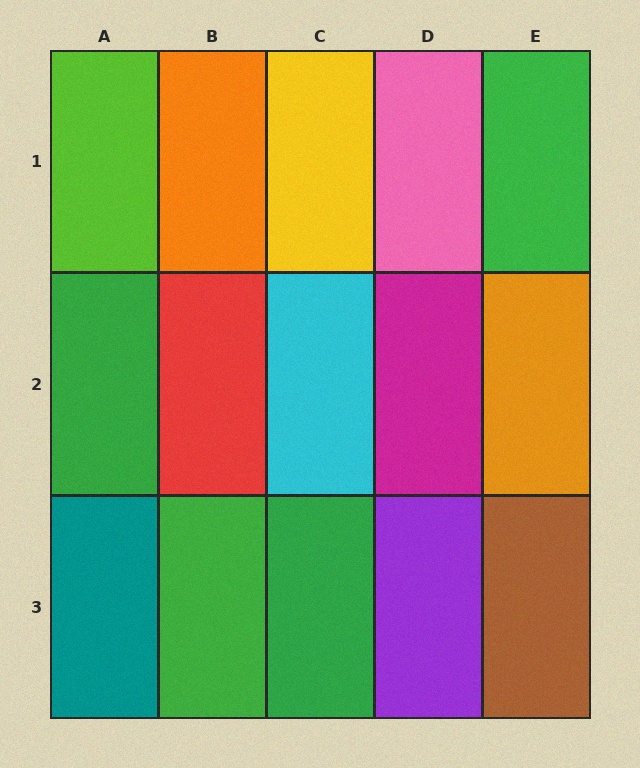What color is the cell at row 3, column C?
Green.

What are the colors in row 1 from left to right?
Lime, orange, yellow, pink, green.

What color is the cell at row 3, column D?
Purple.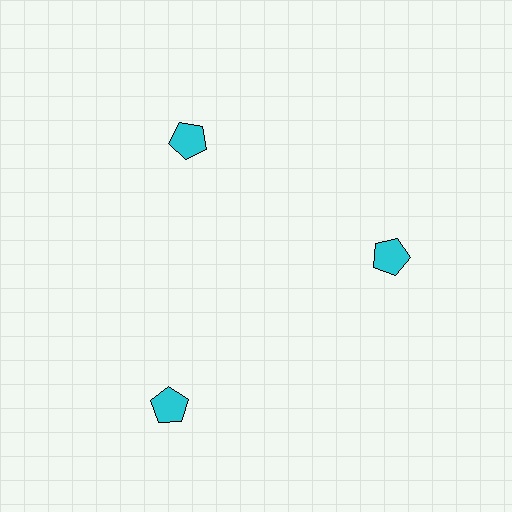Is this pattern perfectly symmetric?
No. The 3 cyan pentagons are arranged in a ring, but one element near the 7 o'clock position is pushed outward from the center, breaking the 3-fold rotational symmetry.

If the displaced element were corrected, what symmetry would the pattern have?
It would have 3-fold rotational symmetry — the pattern would map onto itself every 120 degrees.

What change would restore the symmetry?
The symmetry would be restored by moving it inward, back onto the ring so that all 3 pentagons sit at equal angles and equal distance from the center.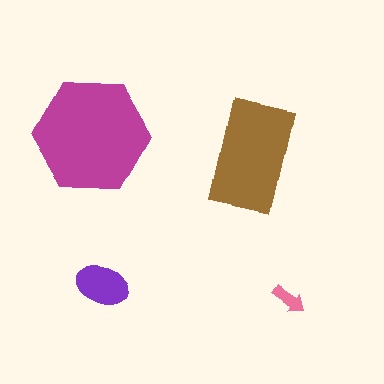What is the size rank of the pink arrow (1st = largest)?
4th.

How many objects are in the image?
There are 4 objects in the image.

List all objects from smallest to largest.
The pink arrow, the purple ellipse, the brown rectangle, the magenta hexagon.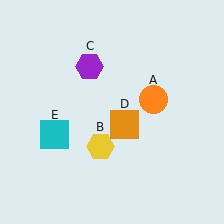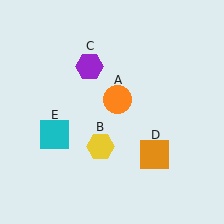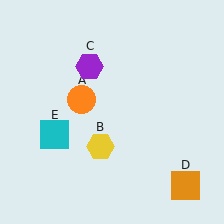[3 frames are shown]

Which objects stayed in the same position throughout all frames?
Yellow hexagon (object B) and purple hexagon (object C) and cyan square (object E) remained stationary.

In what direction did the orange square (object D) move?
The orange square (object D) moved down and to the right.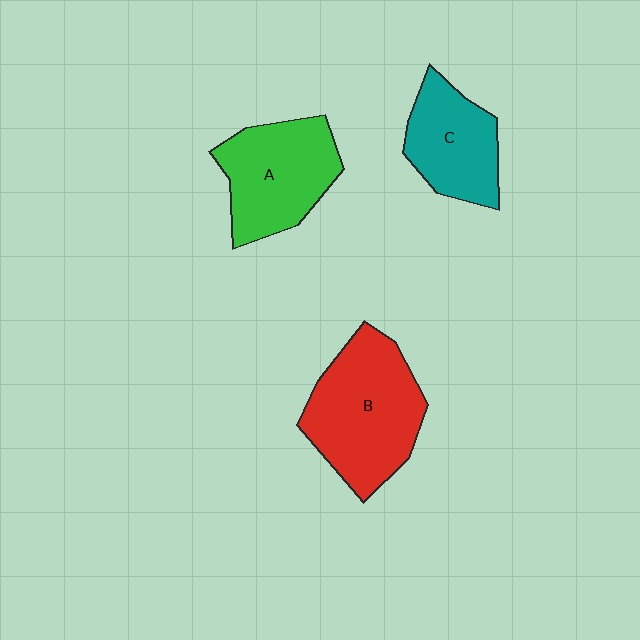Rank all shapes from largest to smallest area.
From largest to smallest: B (red), A (green), C (teal).